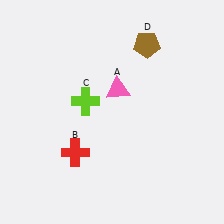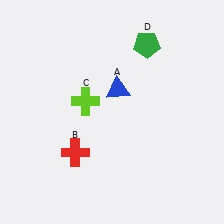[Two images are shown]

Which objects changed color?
A changed from pink to blue. D changed from brown to green.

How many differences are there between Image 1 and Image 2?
There are 2 differences between the two images.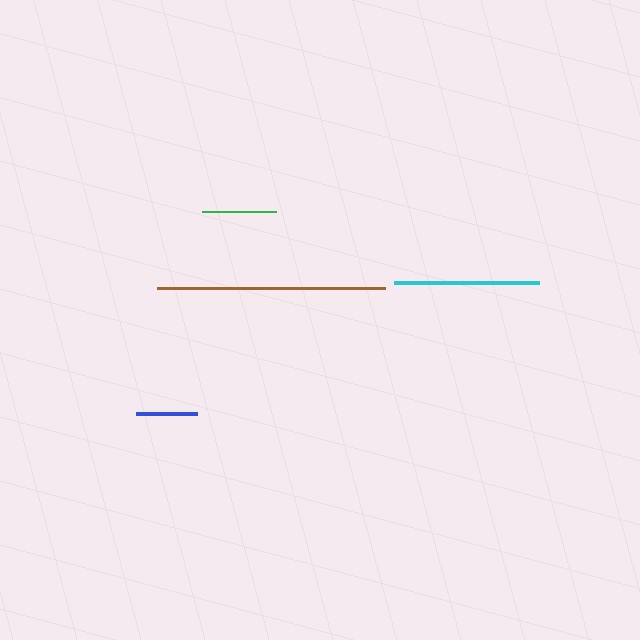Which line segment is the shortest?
The blue line is the shortest at approximately 61 pixels.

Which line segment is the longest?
The brown line is the longest at approximately 228 pixels.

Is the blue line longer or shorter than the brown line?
The brown line is longer than the blue line.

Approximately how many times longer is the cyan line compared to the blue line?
The cyan line is approximately 2.4 times the length of the blue line.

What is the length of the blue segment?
The blue segment is approximately 61 pixels long.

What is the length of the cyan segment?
The cyan segment is approximately 145 pixels long.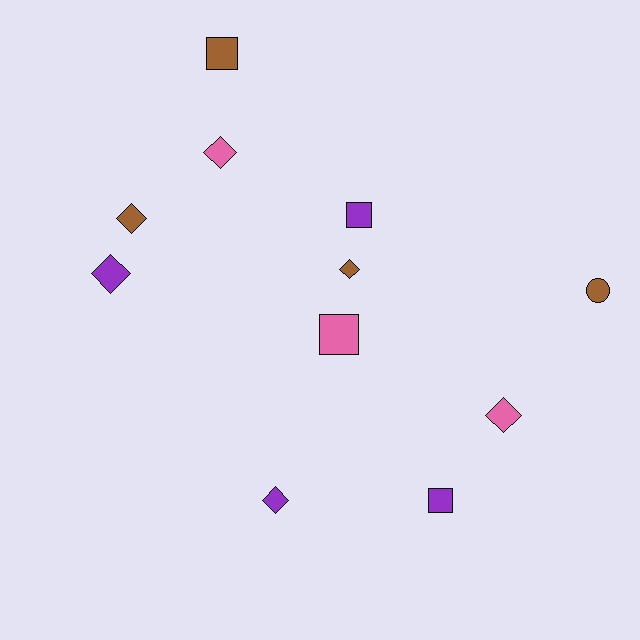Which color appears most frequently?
Brown, with 4 objects.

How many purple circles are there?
There are no purple circles.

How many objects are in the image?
There are 11 objects.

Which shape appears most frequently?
Diamond, with 6 objects.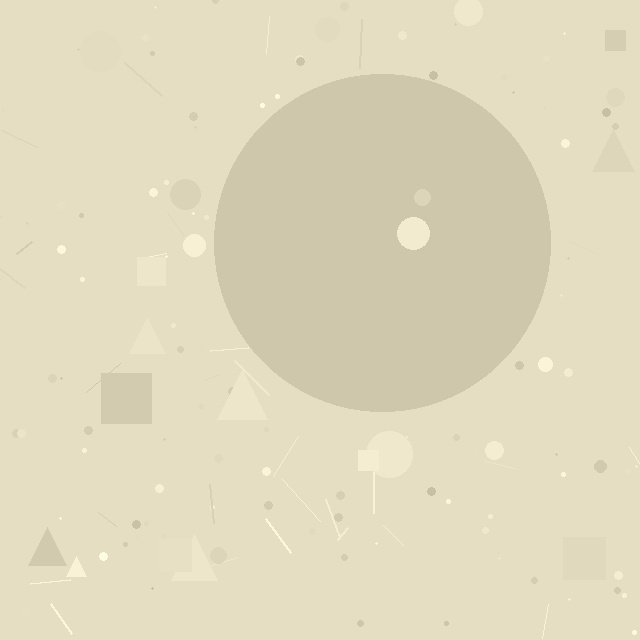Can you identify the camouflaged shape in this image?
The camouflaged shape is a circle.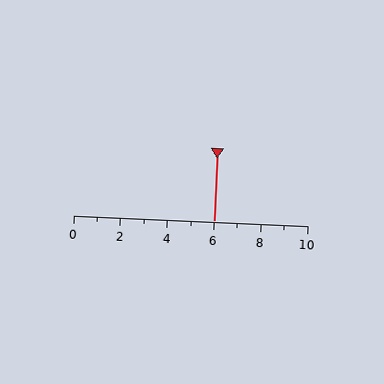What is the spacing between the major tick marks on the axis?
The major ticks are spaced 2 apart.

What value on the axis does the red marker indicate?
The marker indicates approximately 6.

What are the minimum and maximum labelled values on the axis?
The axis runs from 0 to 10.